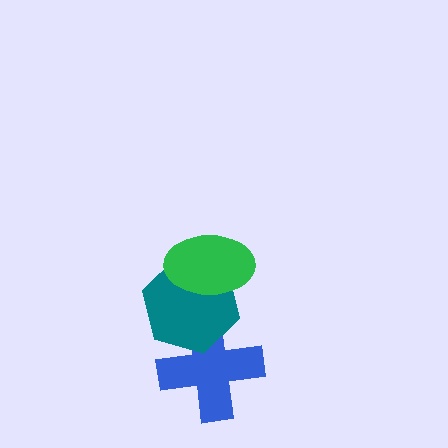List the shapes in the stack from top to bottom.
From top to bottom: the green ellipse, the teal hexagon, the blue cross.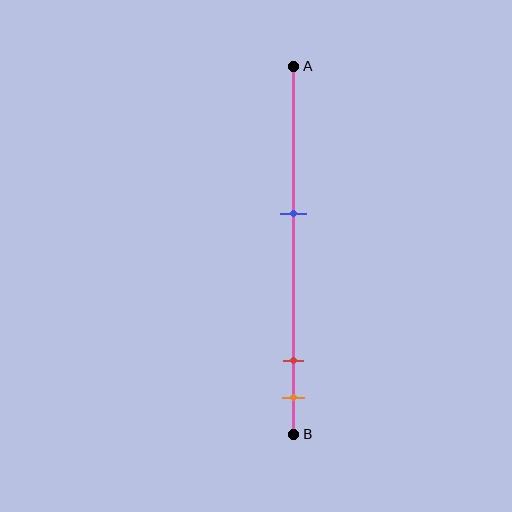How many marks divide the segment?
There are 3 marks dividing the segment.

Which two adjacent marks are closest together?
The red and orange marks are the closest adjacent pair.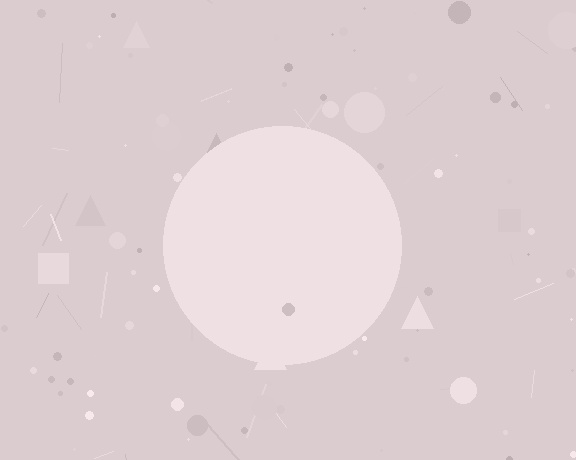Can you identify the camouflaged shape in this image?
The camouflaged shape is a circle.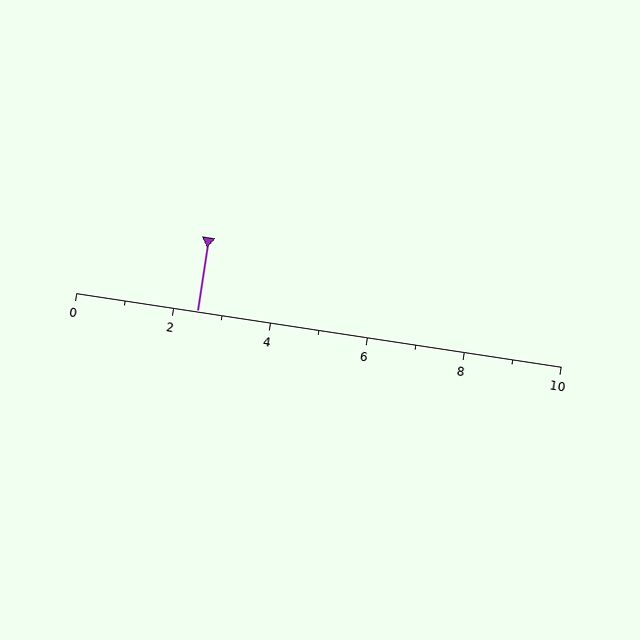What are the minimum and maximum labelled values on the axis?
The axis runs from 0 to 10.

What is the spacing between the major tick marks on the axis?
The major ticks are spaced 2 apart.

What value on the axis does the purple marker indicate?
The marker indicates approximately 2.5.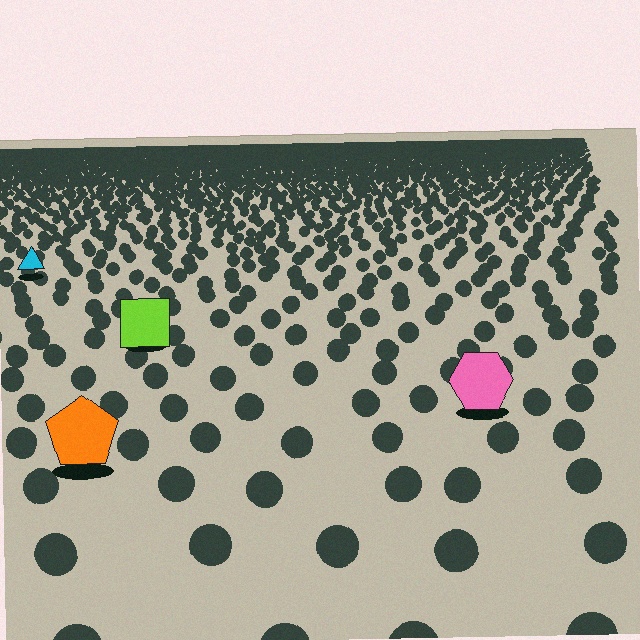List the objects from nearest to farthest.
From nearest to farthest: the orange pentagon, the pink hexagon, the lime square, the cyan triangle.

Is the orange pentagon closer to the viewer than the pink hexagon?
Yes. The orange pentagon is closer — you can tell from the texture gradient: the ground texture is coarser near it.